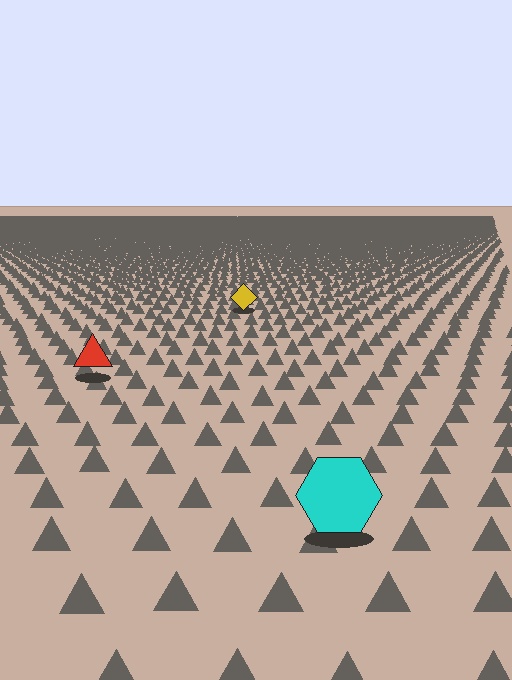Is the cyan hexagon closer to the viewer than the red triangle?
Yes. The cyan hexagon is closer — you can tell from the texture gradient: the ground texture is coarser near it.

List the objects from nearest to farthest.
From nearest to farthest: the cyan hexagon, the red triangle, the yellow diamond.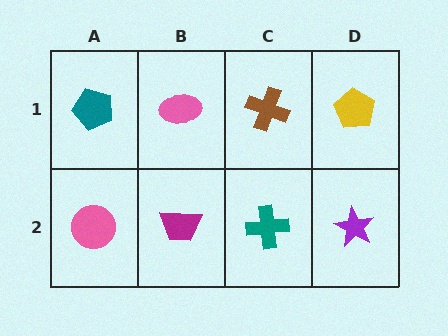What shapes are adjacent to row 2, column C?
A brown cross (row 1, column C), a magenta trapezoid (row 2, column B), a purple star (row 2, column D).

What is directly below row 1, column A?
A pink circle.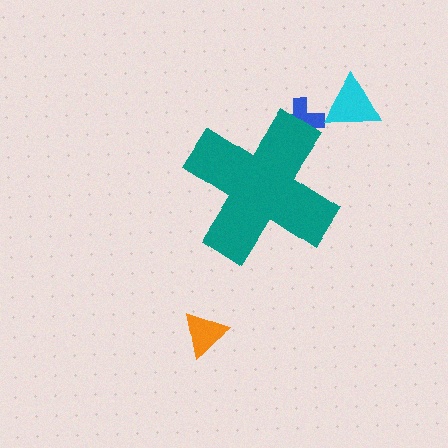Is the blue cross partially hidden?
Yes, the blue cross is partially hidden behind the teal cross.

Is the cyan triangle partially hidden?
No, the cyan triangle is fully visible.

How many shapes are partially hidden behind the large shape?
1 shape is partially hidden.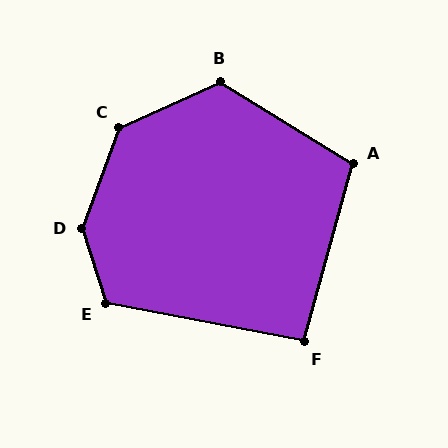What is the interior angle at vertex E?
Approximately 119 degrees (obtuse).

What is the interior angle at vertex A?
Approximately 106 degrees (obtuse).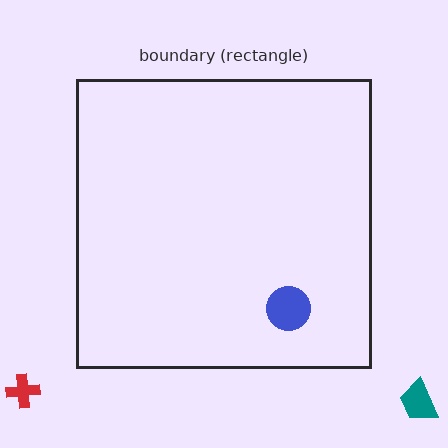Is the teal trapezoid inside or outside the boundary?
Outside.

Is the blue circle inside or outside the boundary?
Inside.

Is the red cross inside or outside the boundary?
Outside.